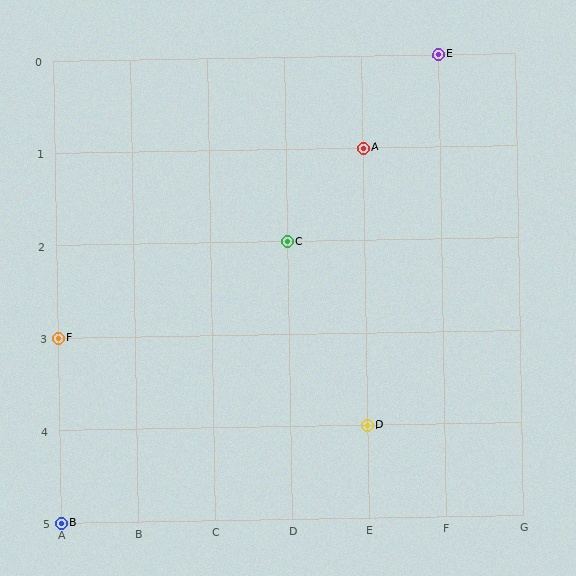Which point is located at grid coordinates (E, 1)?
Point A is at (E, 1).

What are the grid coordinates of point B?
Point B is at grid coordinates (A, 5).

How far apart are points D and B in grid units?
Points D and B are 4 columns and 1 row apart (about 4.1 grid units diagonally).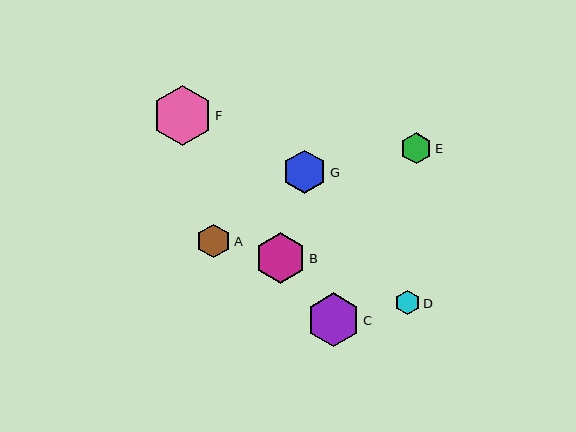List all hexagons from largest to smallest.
From largest to smallest: F, C, B, G, A, E, D.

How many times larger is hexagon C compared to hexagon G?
Hexagon C is approximately 1.2 times the size of hexagon G.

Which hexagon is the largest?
Hexagon F is the largest with a size of approximately 60 pixels.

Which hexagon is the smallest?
Hexagon D is the smallest with a size of approximately 24 pixels.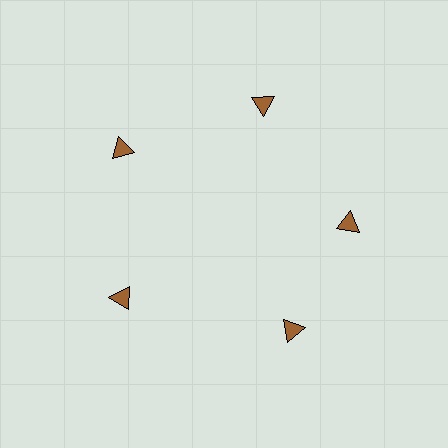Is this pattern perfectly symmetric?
No. The 5 brown triangles are arranged in a ring, but one element near the 5 o'clock position is rotated out of alignment along the ring, breaking the 5-fold rotational symmetry.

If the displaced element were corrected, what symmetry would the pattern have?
It would have 5-fold rotational symmetry — the pattern would map onto itself every 72 degrees.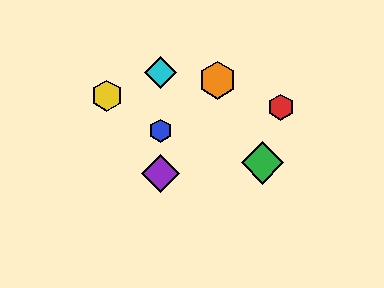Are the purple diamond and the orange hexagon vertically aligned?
No, the purple diamond is at x≈161 and the orange hexagon is at x≈217.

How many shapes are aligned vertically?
3 shapes (the blue hexagon, the purple diamond, the cyan diamond) are aligned vertically.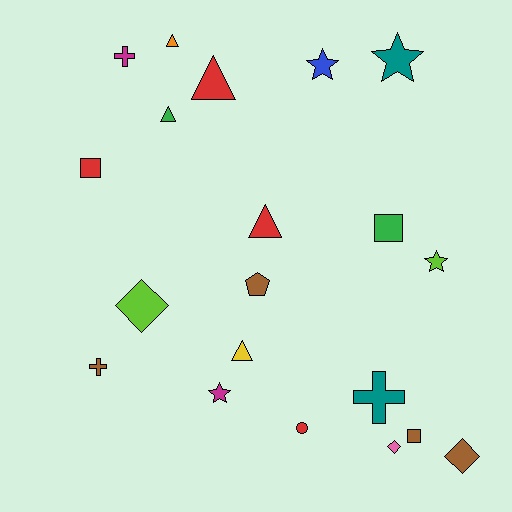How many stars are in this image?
There are 4 stars.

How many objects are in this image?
There are 20 objects.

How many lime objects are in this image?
There are 2 lime objects.